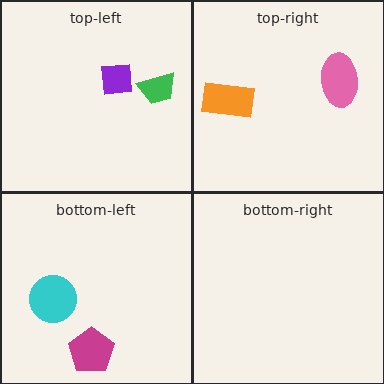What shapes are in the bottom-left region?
The cyan circle, the magenta pentagon.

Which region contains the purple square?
The top-left region.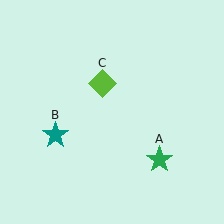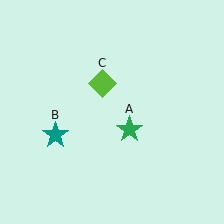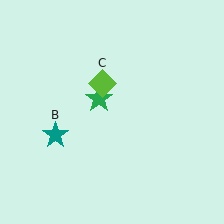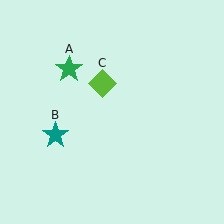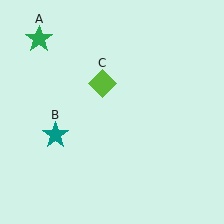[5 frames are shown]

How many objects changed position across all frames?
1 object changed position: green star (object A).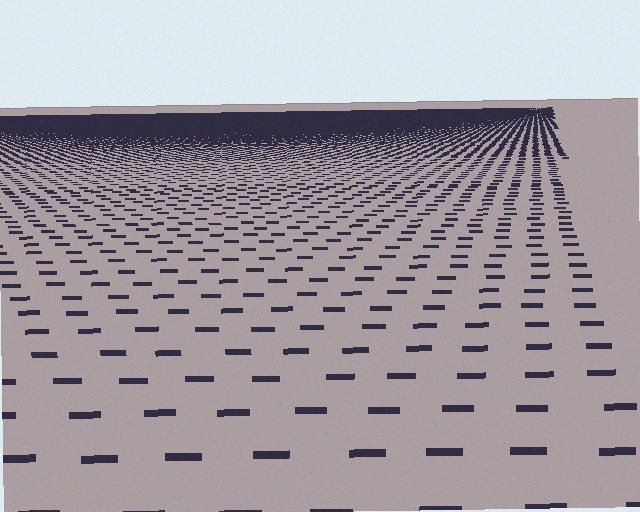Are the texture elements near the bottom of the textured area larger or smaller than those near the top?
Larger. Near the bottom, elements are closer to the viewer and appear at a bigger on-screen size.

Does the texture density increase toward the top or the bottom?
Density increases toward the top.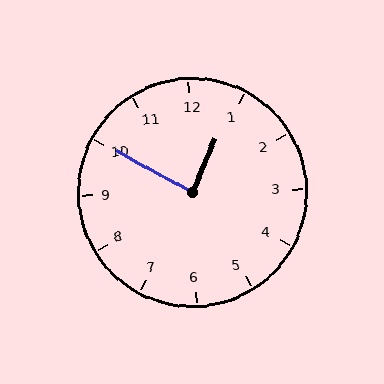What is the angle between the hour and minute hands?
Approximately 85 degrees.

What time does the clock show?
12:50.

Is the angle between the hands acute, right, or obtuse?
It is right.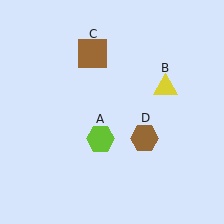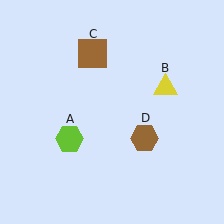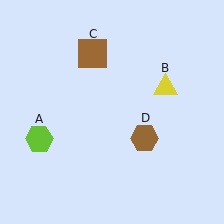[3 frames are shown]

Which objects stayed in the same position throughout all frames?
Yellow triangle (object B) and brown square (object C) and brown hexagon (object D) remained stationary.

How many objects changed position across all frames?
1 object changed position: lime hexagon (object A).